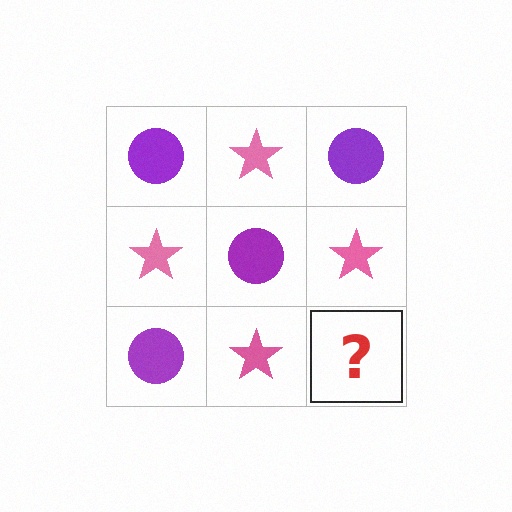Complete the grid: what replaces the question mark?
The question mark should be replaced with a purple circle.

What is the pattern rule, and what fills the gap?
The rule is that it alternates purple circle and pink star in a checkerboard pattern. The gap should be filled with a purple circle.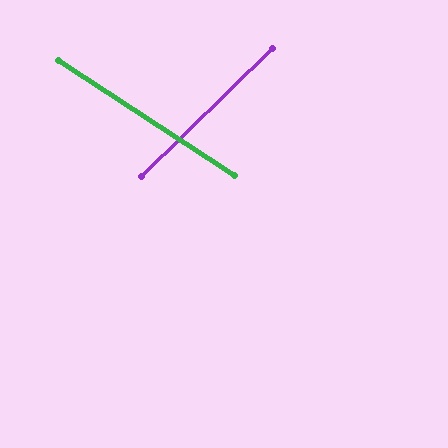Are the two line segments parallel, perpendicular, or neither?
Neither parallel nor perpendicular — they differ by about 77°.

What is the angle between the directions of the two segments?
Approximately 77 degrees.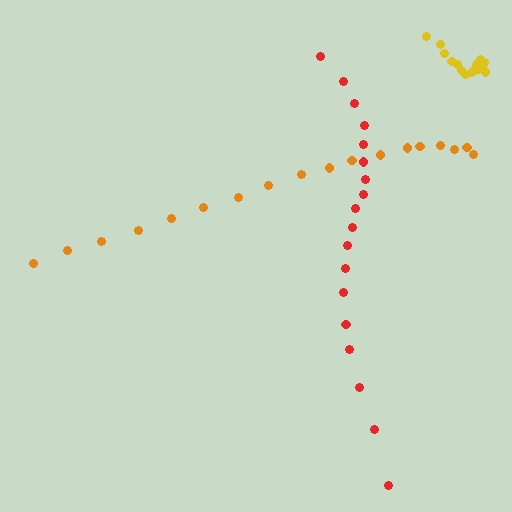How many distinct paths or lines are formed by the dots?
There are 3 distinct paths.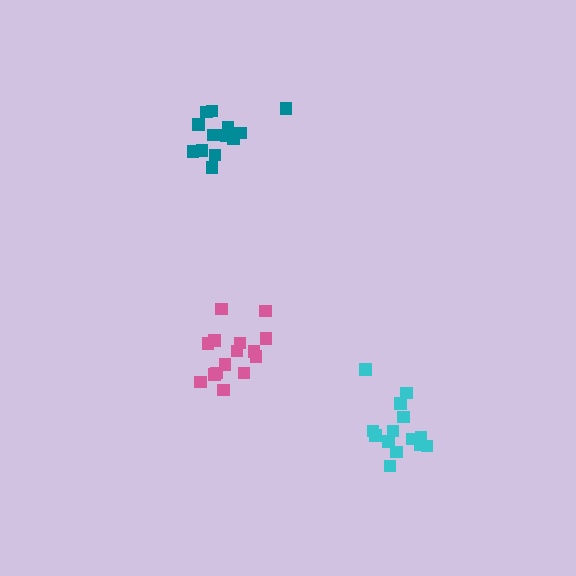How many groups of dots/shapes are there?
There are 3 groups.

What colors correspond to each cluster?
The clusters are colored: teal, cyan, pink.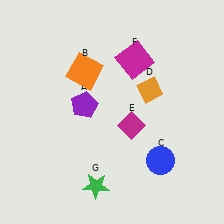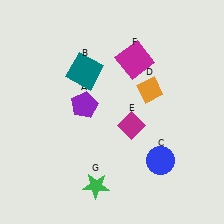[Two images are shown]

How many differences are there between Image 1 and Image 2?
There is 1 difference between the two images.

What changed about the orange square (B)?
In Image 1, B is orange. In Image 2, it changed to teal.